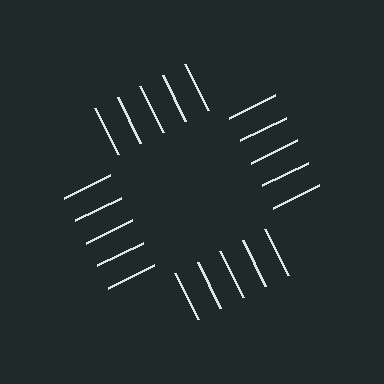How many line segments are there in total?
20 — 5 along each of the 4 edges.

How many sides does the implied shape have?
4 sides — the line-ends trace a square.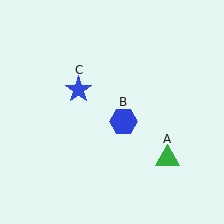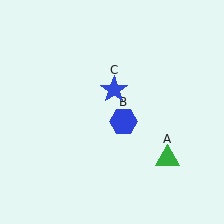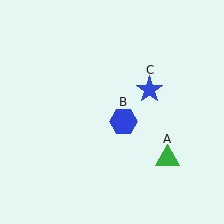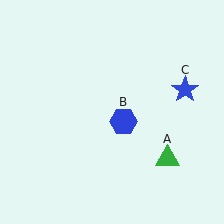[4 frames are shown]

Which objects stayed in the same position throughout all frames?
Green triangle (object A) and blue hexagon (object B) remained stationary.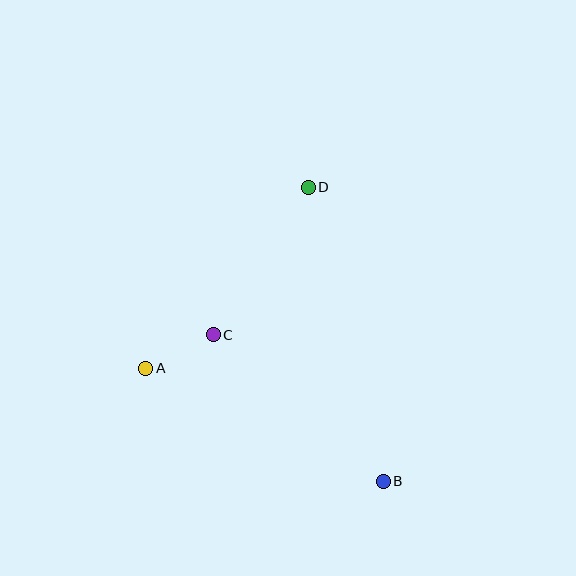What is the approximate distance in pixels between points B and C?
The distance between B and C is approximately 224 pixels.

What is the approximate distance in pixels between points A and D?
The distance between A and D is approximately 243 pixels.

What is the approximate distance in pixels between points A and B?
The distance between A and B is approximately 263 pixels.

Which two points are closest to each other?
Points A and C are closest to each other.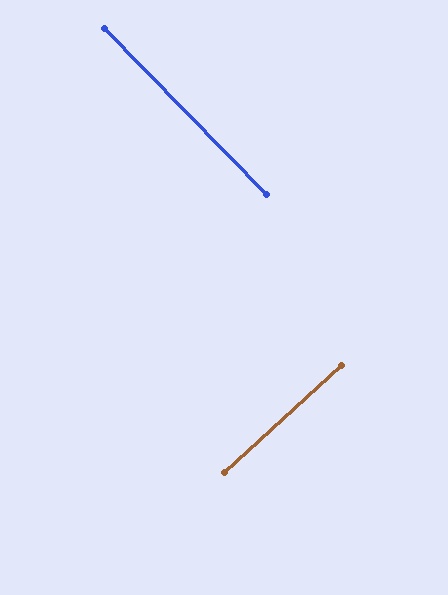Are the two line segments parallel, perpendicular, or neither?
Perpendicular — they meet at approximately 88°.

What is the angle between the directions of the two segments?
Approximately 88 degrees.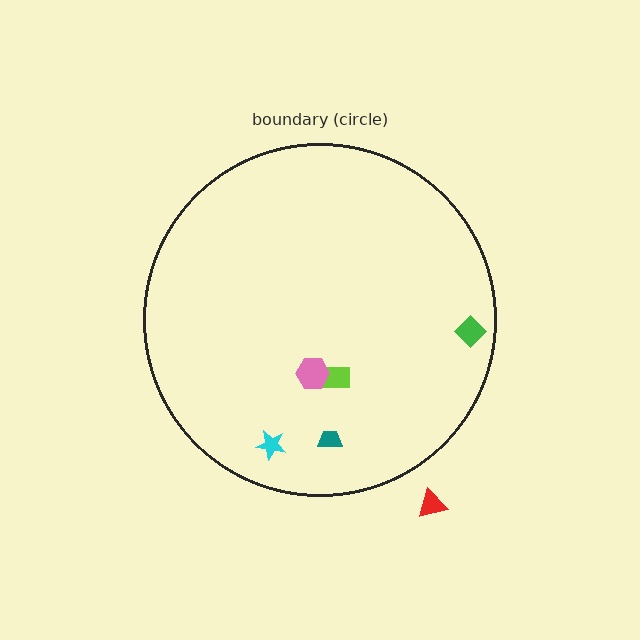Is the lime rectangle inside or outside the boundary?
Inside.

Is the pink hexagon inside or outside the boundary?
Inside.